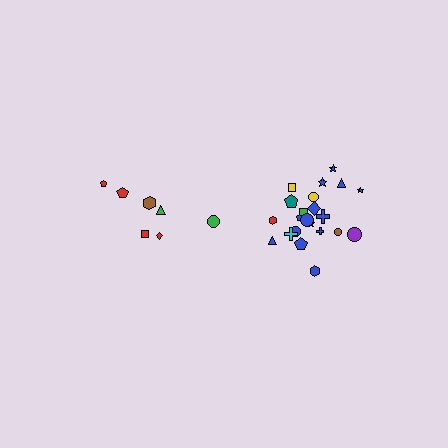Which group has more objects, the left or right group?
The right group.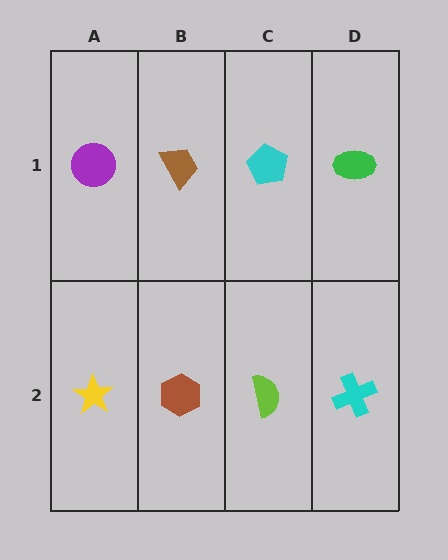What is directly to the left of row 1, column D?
A cyan pentagon.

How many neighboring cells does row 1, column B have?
3.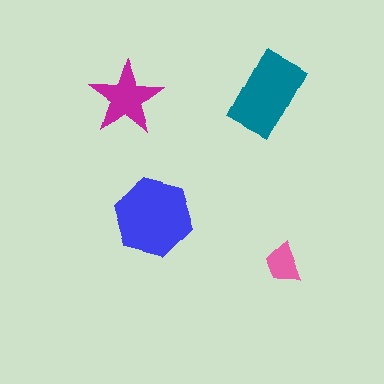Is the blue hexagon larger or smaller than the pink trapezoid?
Larger.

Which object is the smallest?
The pink trapezoid.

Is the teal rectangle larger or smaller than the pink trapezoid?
Larger.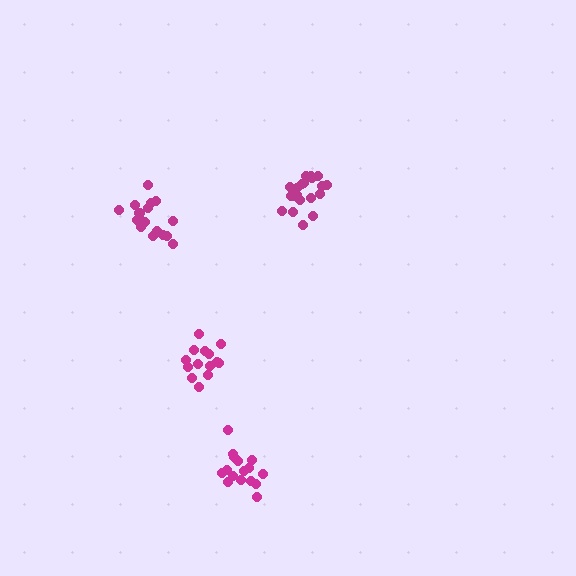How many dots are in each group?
Group 1: 16 dots, Group 2: 20 dots, Group 3: 14 dots, Group 4: 18 dots (68 total).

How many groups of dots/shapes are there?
There are 4 groups.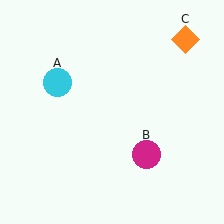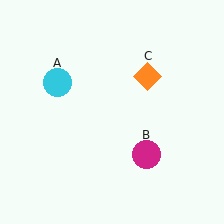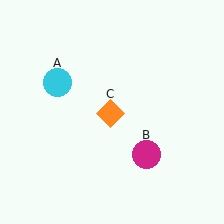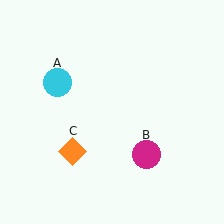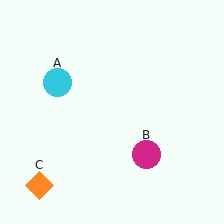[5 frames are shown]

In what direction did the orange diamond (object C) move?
The orange diamond (object C) moved down and to the left.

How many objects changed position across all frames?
1 object changed position: orange diamond (object C).